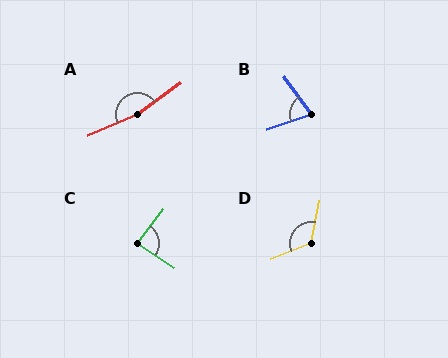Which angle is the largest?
A, at approximately 167 degrees.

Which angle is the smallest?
B, at approximately 73 degrees.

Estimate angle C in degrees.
Approximately 86 degrees.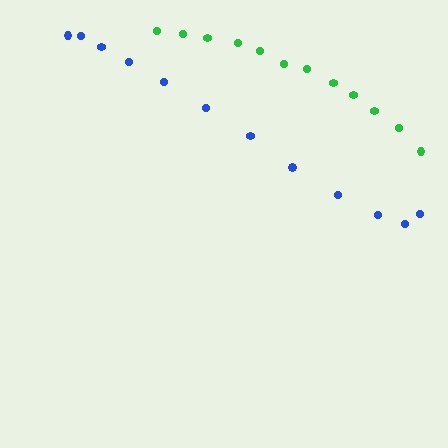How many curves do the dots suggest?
There are 2 distinct paths.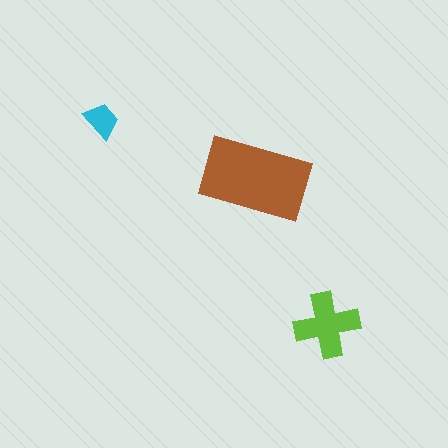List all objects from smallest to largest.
The cyan trapezoid, the lime cross, the brown rectangle.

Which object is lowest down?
The lime cross is bottommost.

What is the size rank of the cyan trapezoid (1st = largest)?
3rd.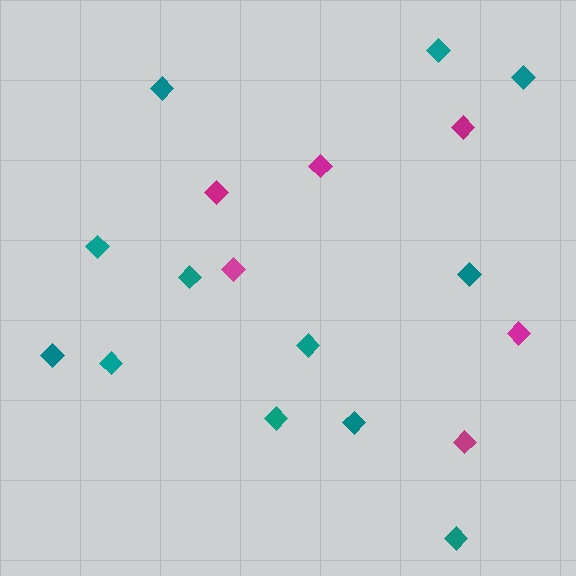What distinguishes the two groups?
There are 2 groups: one group of magenta diamonds (6) and one group of teal diamonds (12).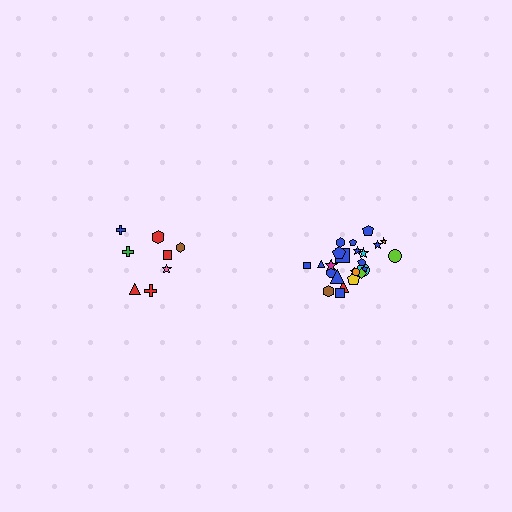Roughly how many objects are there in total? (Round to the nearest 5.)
Roughly 35 objects in total.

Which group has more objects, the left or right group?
The right group.